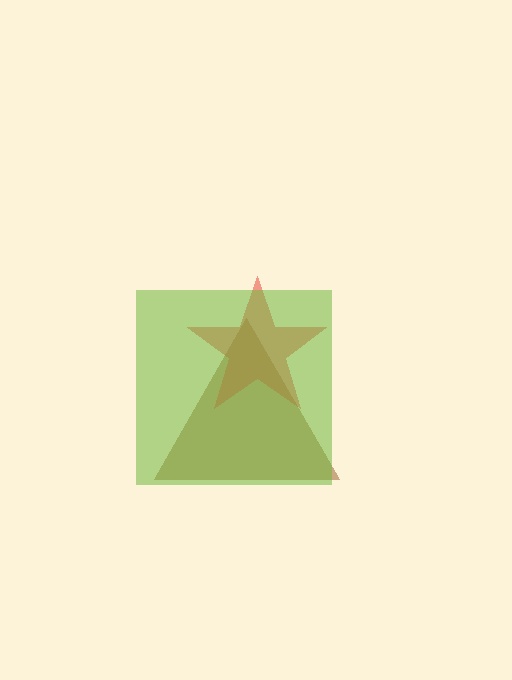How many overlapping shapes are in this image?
There are 3 overlapping shapes in the image.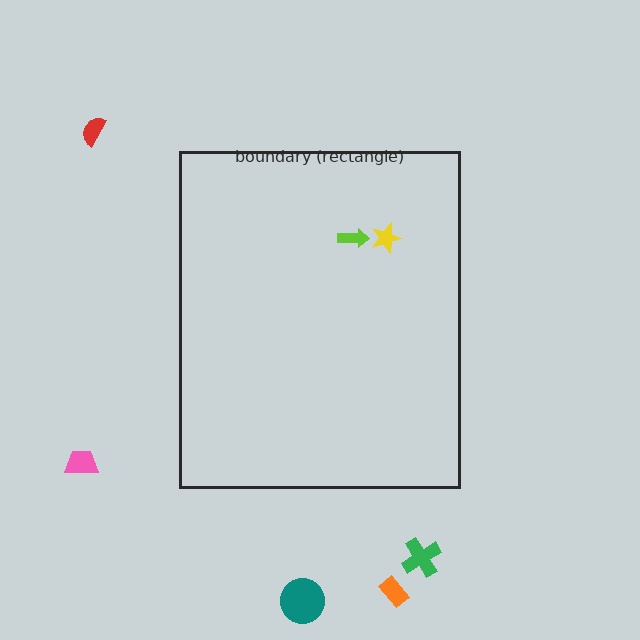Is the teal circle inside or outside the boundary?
Outside.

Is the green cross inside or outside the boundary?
Outside.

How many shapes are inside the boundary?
2 inside, 5 outside.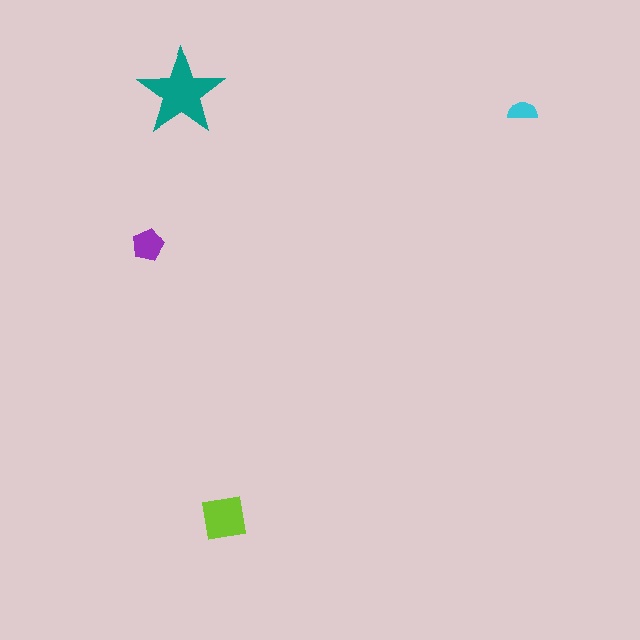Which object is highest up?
The teal star is topmost.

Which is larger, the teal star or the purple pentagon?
The teal star.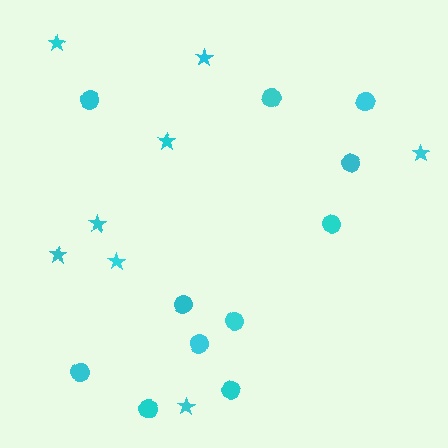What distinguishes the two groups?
There are 2 groups: one group of circles (11) and one group of stars (8).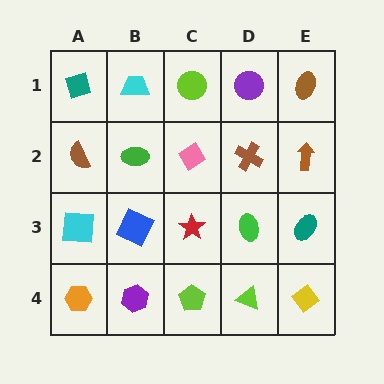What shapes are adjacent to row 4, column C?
A red star (row 3, column C), a purple hexagon (row 4, column B), a lime triangle (row 4, column D).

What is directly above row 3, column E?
A brown arrow.